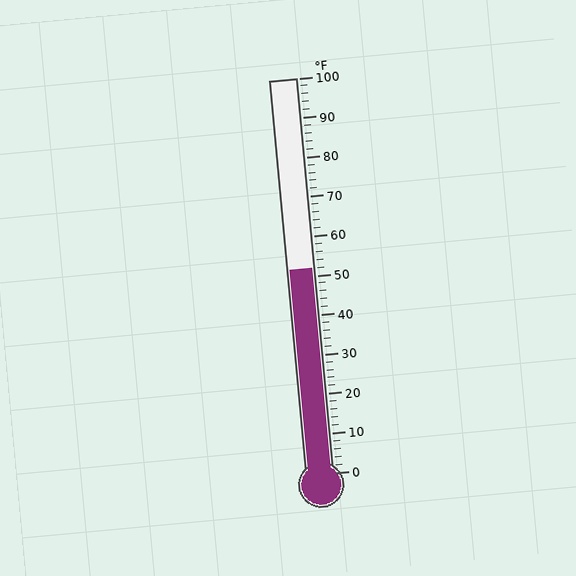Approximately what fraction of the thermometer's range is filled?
The thermometer is filled to approximately 50% of its range.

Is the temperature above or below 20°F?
The temperature is above 20°F.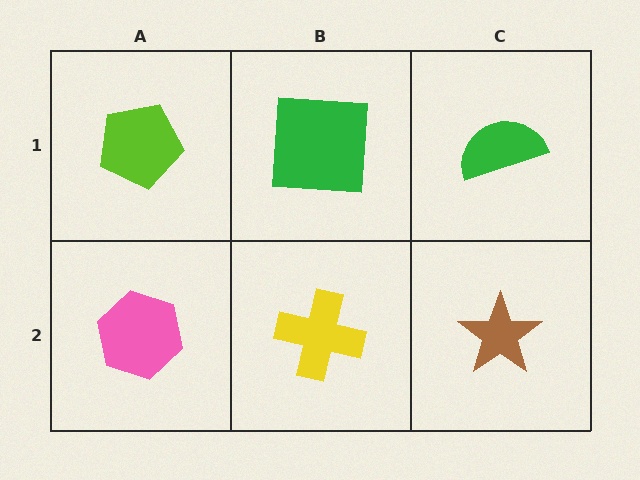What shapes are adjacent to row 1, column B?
A yellow cross (row 2, column B), a lime pentagon (row 1, column A), a green semicircle (row 1, column C).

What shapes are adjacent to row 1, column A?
A pink hexagon (row 2, column A), a green square (row 1, column B).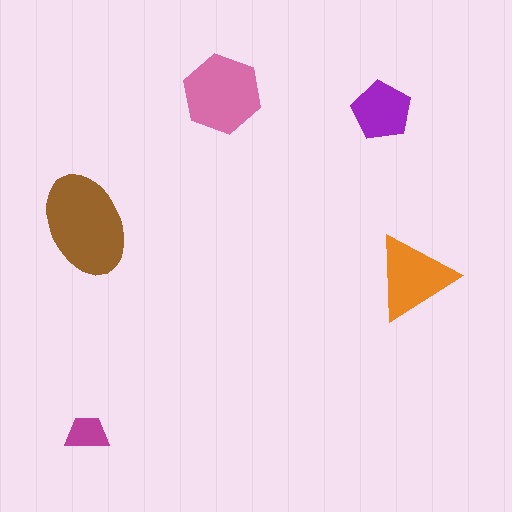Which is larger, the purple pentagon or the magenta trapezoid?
The purple pentagon.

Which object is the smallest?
The magenta trapezoid.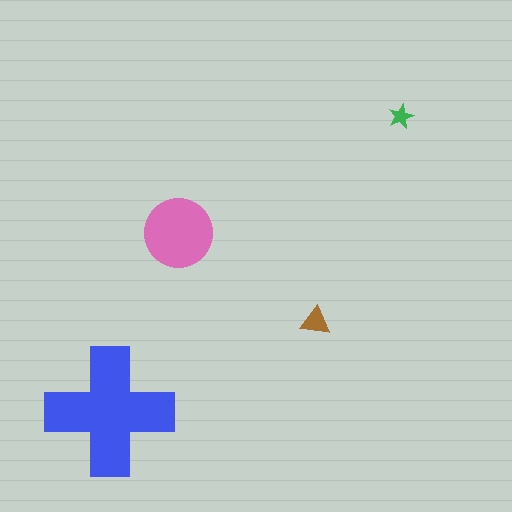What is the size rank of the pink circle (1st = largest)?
2nd.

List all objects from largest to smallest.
The blue cross, the pink circle, the brown triangle, the green star.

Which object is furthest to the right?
The green star is rightmost.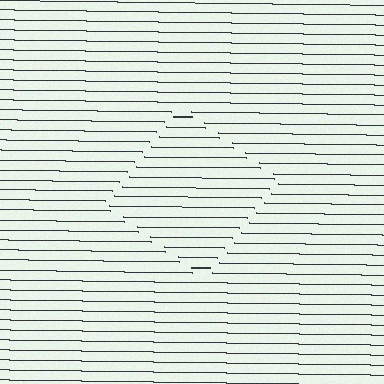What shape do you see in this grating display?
An illusory square. The interior of the shape contains the same grating, shifted by half a period — the contour is defined by the phase discontinuity where line-ends from the inner and outer gratings abut.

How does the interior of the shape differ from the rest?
The interior of the shape contains the same grating, shifted by half a period — the contour is defined by the phase discontinuity where line-ends from the inner and outer gratings abut.